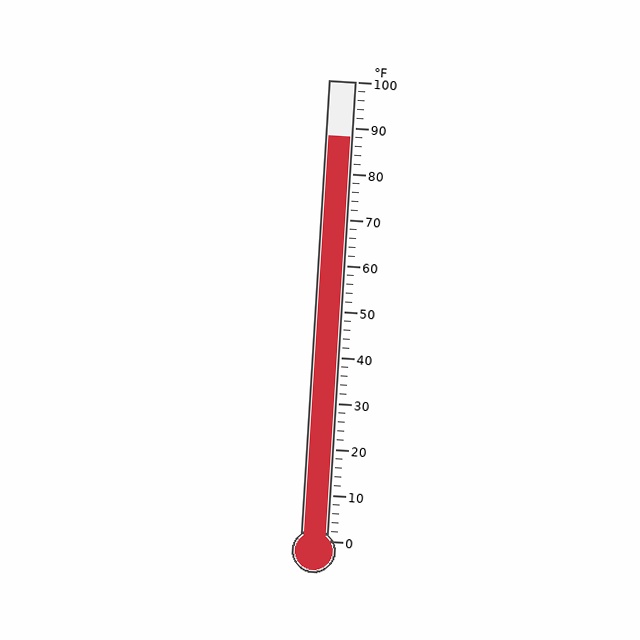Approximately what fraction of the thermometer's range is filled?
The thermometer is filled to approximately 90% of its range.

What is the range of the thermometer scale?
The thermometer scale ranges from 0°F to 100°F.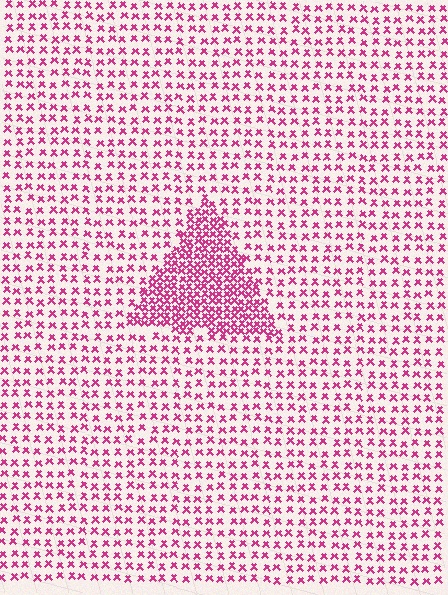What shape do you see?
I see a triangle.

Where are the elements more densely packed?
The elements are more densely packed inside the triangle boundary.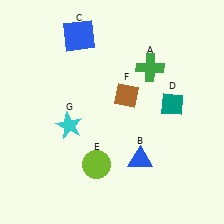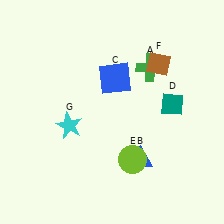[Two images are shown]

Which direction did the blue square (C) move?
The blue square (C) moved down.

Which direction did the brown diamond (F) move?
The brown diamond (F) moved right.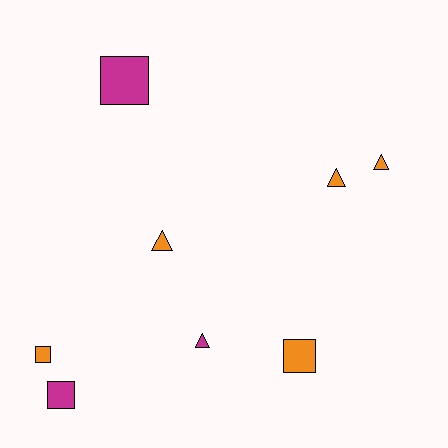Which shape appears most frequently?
Square, with 4 objects.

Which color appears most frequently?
Orange, with 5 objects.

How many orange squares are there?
There are 2 orange squares.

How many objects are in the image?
There are 8 objects.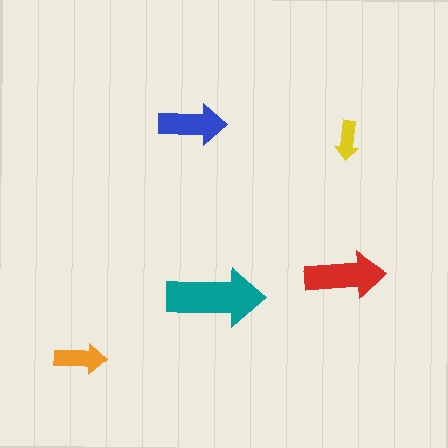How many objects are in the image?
There are 5 objects in the image.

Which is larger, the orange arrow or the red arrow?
The red one.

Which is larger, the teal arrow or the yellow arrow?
The teal one.